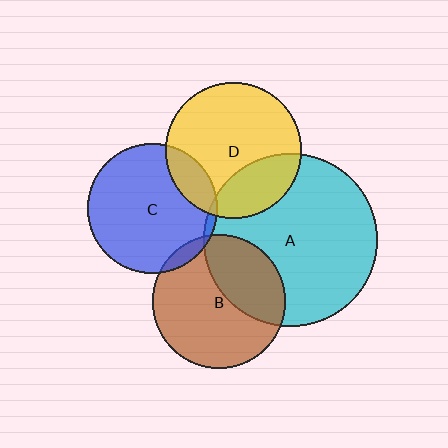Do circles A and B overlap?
Yes.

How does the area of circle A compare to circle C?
Approximately 1.8 times.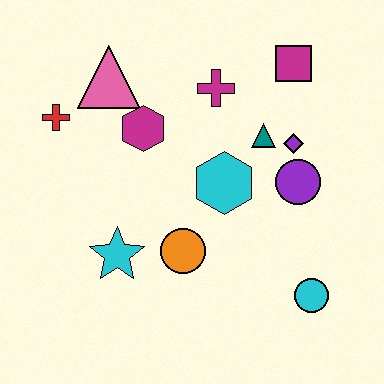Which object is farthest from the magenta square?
The cyan star is farthest from the magenta square.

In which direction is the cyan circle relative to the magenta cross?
The cyan circle is below the magenta cross.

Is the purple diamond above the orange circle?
Yes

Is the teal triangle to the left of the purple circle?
Yes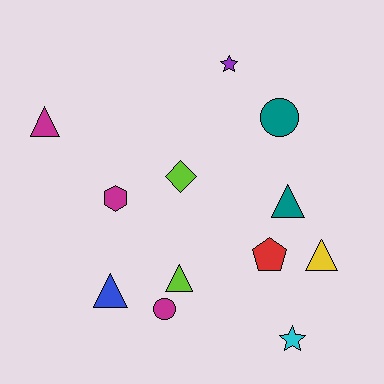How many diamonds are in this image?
There is 1 diamond.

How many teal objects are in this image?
There are 2 teal objects.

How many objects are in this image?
There are 12 objects.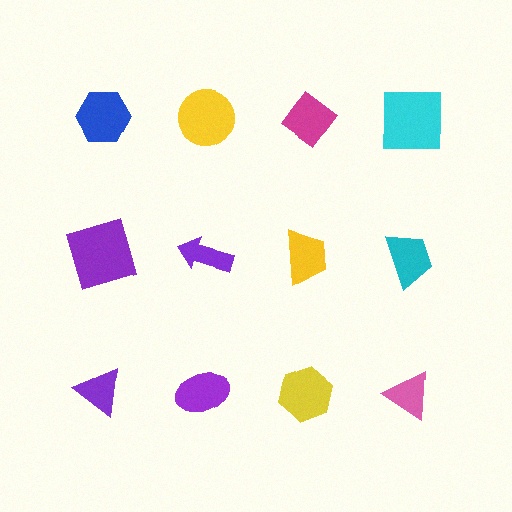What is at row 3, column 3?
A yellow hexagon.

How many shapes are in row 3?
4 shapes.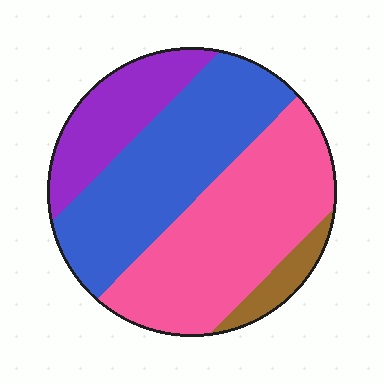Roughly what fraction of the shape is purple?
Purple covers roughly 15% of the shape.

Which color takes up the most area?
Pink, at roughly 40%.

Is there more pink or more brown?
Pink.